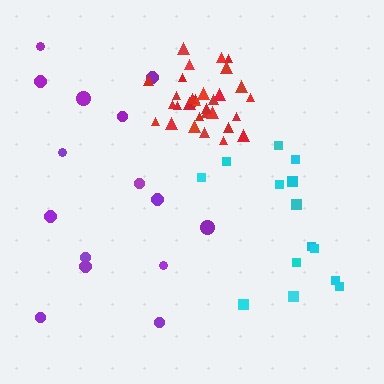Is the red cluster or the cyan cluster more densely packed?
Red.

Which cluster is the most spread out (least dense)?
Purple.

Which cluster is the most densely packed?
Red.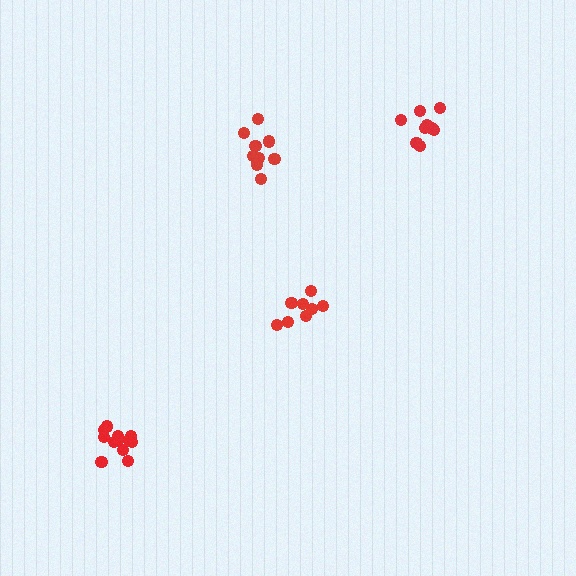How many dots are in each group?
Group 1: 9 dots, Group 2: 8 dots, Group 3: 12 dots, Group 4: 9 dots (38 total).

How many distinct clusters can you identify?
There are 4 distinct clusters.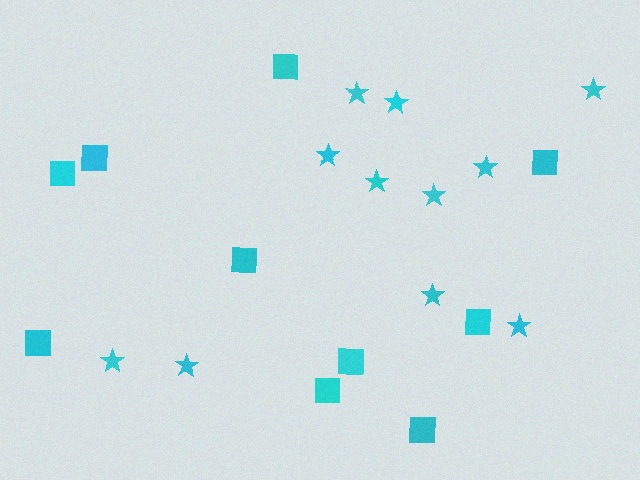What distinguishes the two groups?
There are 2 groups: one group of stars (11) and one group of squares (10).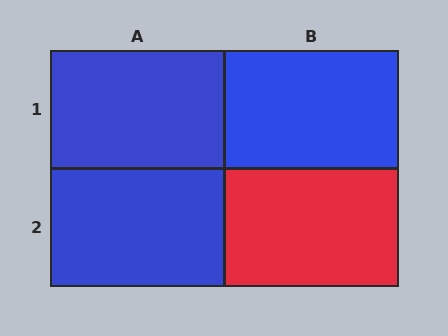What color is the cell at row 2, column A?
Blue.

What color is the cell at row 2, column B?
Red.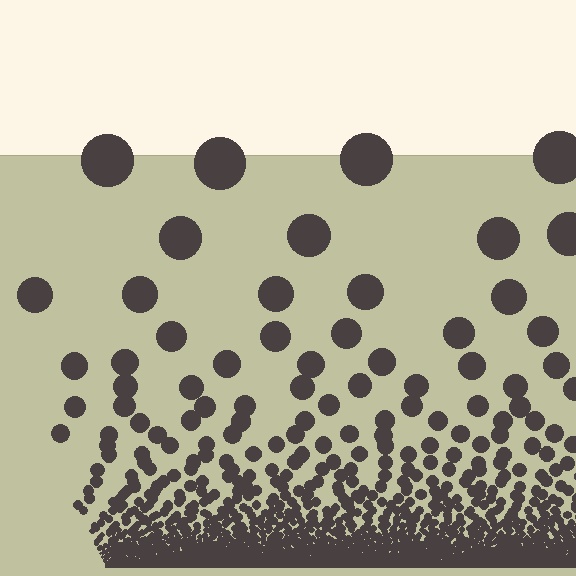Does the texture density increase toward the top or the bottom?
Density increases toward the bottom.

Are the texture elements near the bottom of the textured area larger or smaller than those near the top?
Smaller. The gradient is inverted — elements near the bottom are smaller and denser.